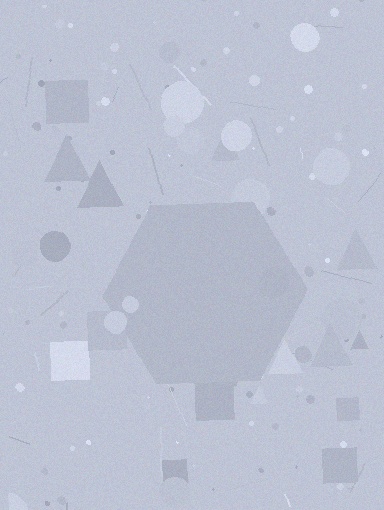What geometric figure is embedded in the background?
A hexagon is embedded in the background.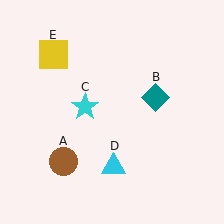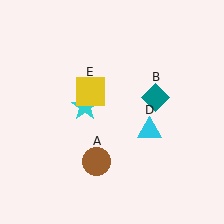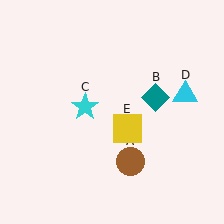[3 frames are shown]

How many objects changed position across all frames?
3 objects changed position: brown circle (object A), cyan triangle (object D), yellow square (object E).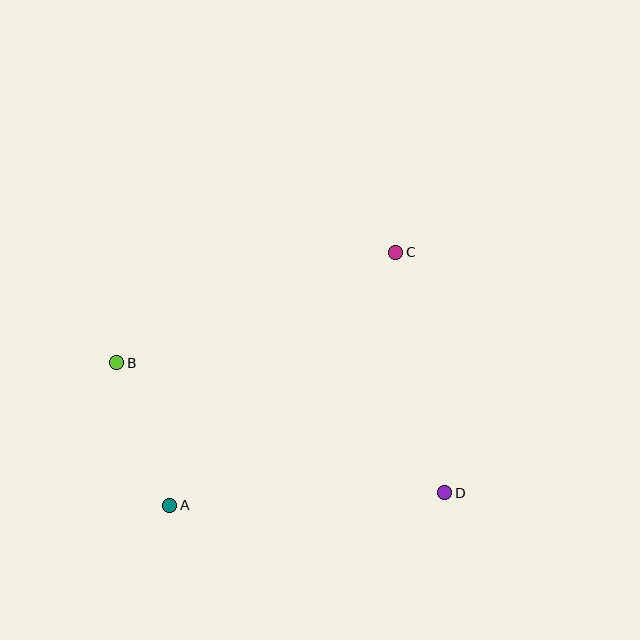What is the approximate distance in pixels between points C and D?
The distance between C and D is approximately 245 pixels.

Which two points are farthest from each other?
Points B and D are farthest from each other.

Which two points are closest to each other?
Points A and B are closest to each other.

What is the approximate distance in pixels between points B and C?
The distance between B and C is approximately 300 pixels.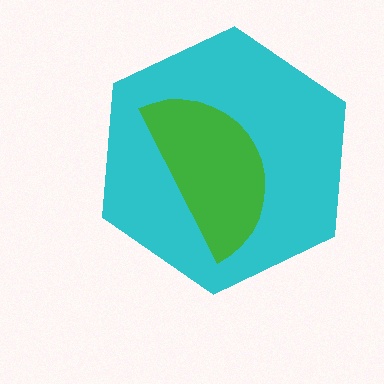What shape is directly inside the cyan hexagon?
The green semicircle.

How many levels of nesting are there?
2.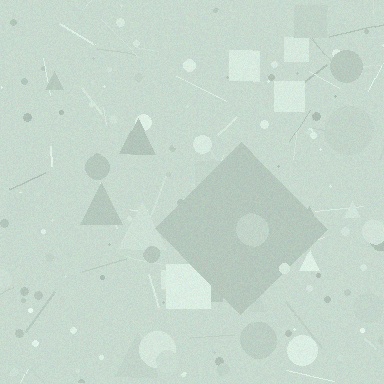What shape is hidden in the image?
A diamond is hidden in the image.